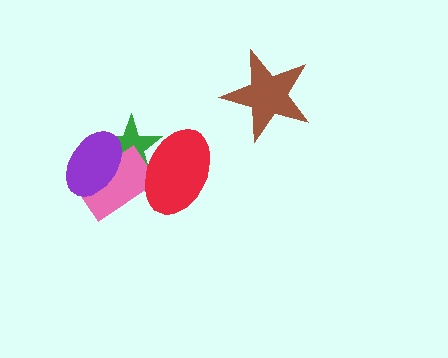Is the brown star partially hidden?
No, no other shape covers it.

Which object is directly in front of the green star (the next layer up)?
The pink rectangle is directly in front of the green star.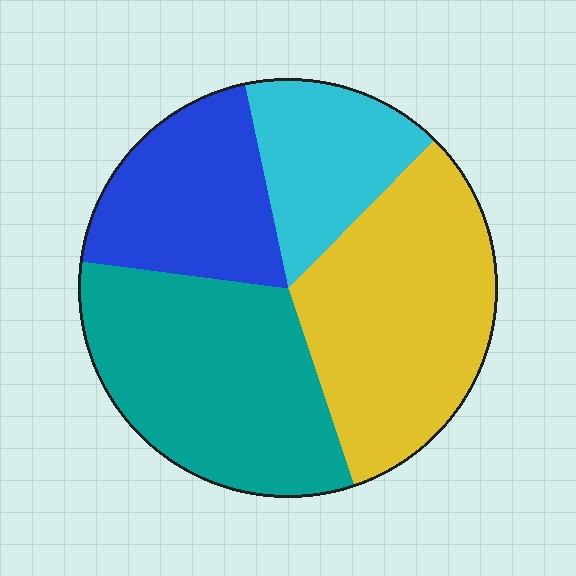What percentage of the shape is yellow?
Yellow takes up between a sixth and a third of the shape.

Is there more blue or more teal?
Teal.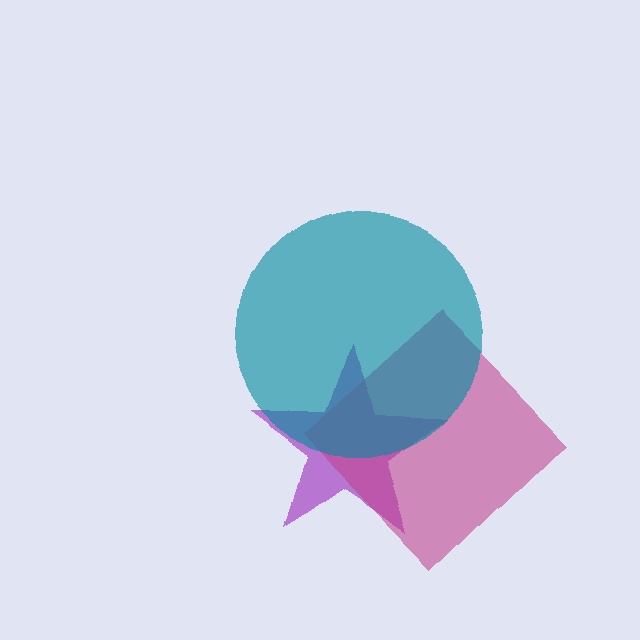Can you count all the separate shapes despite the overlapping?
Yes, there are 3 separate shapes.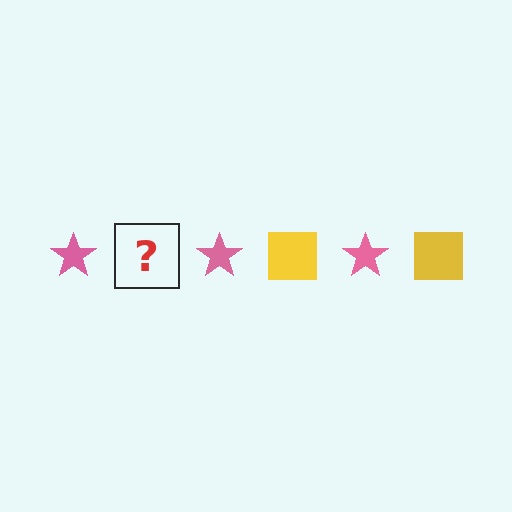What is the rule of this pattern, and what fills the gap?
The rule is that the pattern alternates between pink star and yellow square. The gap should be filled with a yellow square.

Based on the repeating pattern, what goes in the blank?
The blank should be a yellow square.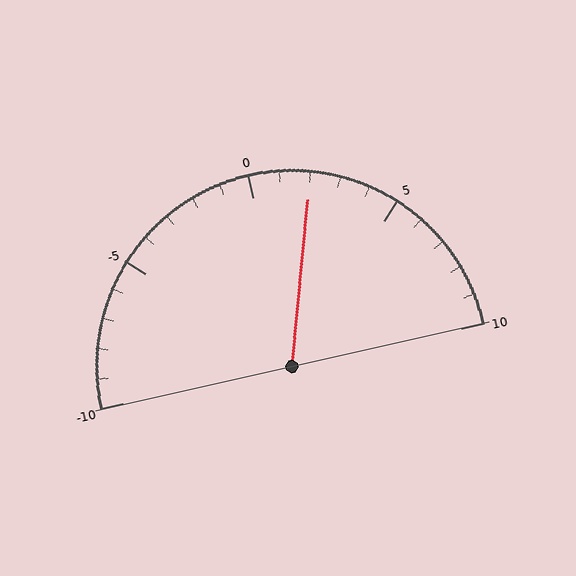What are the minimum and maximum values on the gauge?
The gauge ranges from -10 to 10.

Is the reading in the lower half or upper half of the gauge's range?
The reading is in the upper half of the range (-10 to 10).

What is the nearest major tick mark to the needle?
The nearest major tick mark is 0.